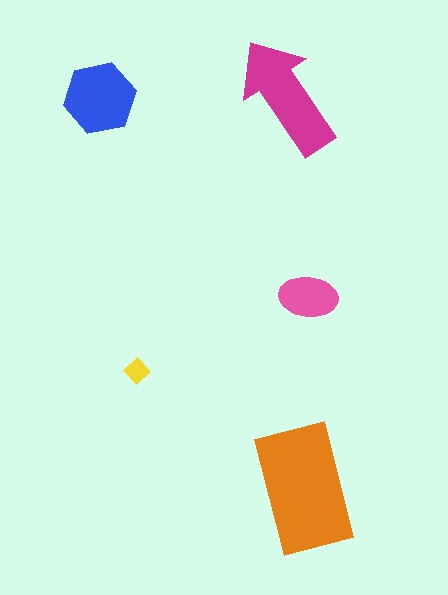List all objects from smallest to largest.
The yellow diamond, the pink ellipse, the blue hexagon, the magenta arrow, the orange rectangle.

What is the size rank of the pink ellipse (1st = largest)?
4th.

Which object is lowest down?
The orange rectangle is bottommost.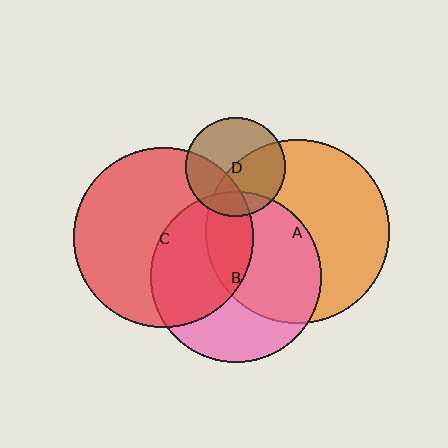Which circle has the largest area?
Circle A (orange).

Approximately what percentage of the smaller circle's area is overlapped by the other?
Approximately 15%.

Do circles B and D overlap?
Yes.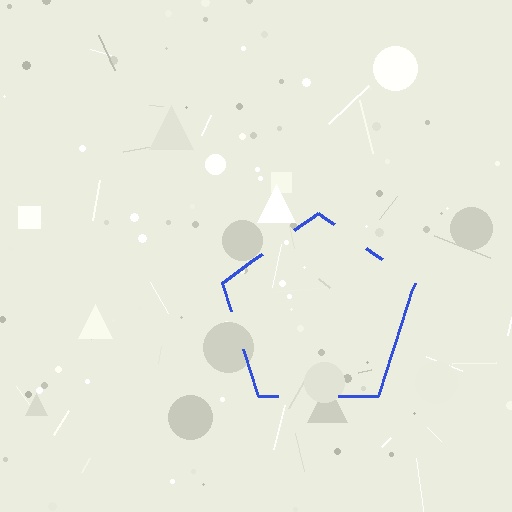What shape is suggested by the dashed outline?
The dashed outline suggests a pentagon.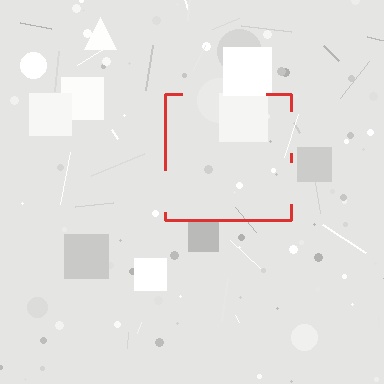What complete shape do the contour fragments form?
The contour fragments form a square.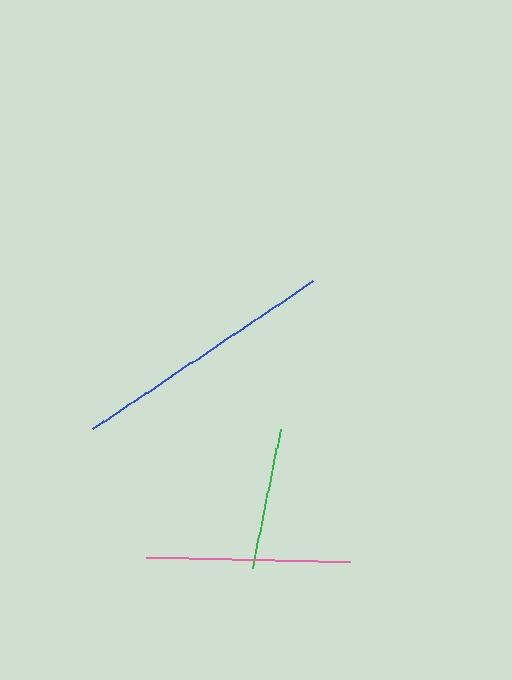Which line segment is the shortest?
The green line is the shortest at approximately 143 pixels.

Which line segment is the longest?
The blue line is the longest at approximately 266 pixels.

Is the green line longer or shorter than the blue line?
The blue line is longer than the green line.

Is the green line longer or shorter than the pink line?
The pink line is longer than the green line.